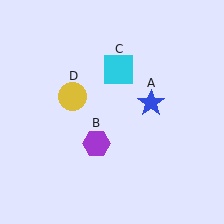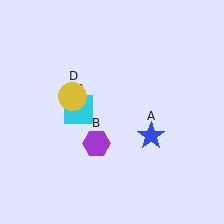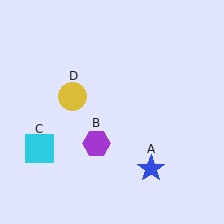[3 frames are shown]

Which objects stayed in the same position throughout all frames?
Purple hexagon (object B) and yellow circle (object D) remained stationary.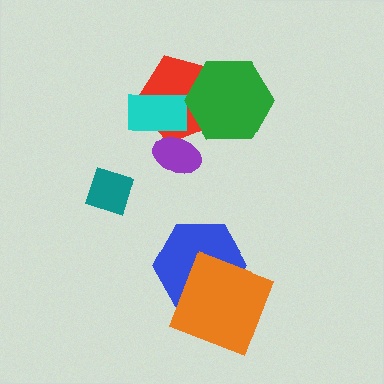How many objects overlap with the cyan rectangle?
2 objects overlap with the cyan rectangle.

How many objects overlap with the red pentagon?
3 objects overlap with the red pentagon.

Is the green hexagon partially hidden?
No, no other shape covers it.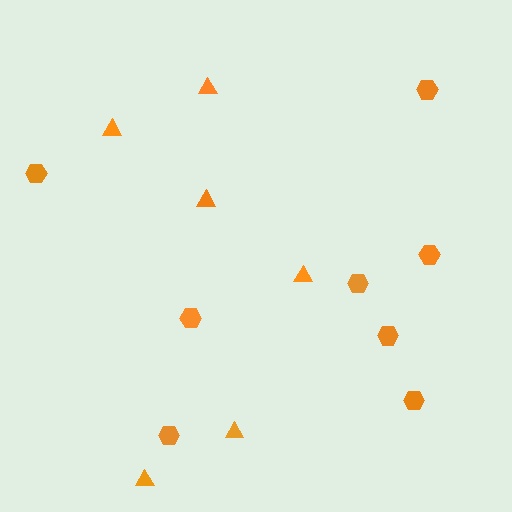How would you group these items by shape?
There are 2 groups: one group of triangles (6) and one group of hexagons (8).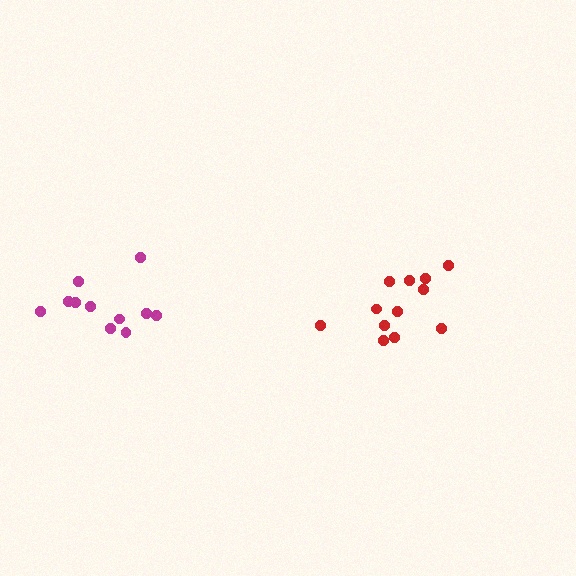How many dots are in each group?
Group 1: 11 dots, Group 2: 12 dots (23 total).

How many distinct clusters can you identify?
There are 2 distinct clusters.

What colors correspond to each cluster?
The clusters are colored: magenta, red.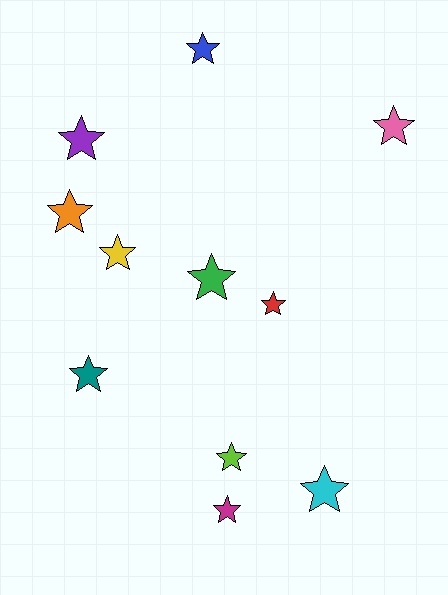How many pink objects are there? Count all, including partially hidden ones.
There is 1 pink object.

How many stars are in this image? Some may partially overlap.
There are 11 stars.